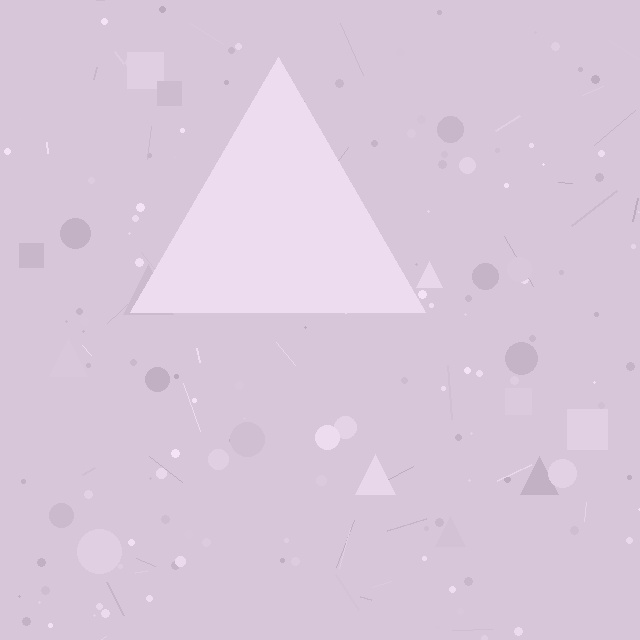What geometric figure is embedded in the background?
A triangle is embedded in the background.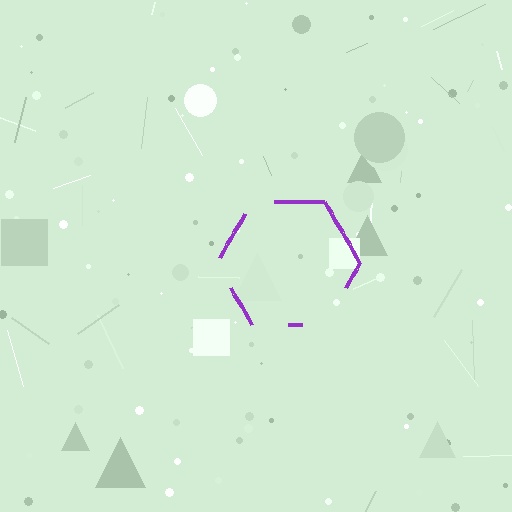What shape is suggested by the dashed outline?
The dashed outline suggests a hexagon.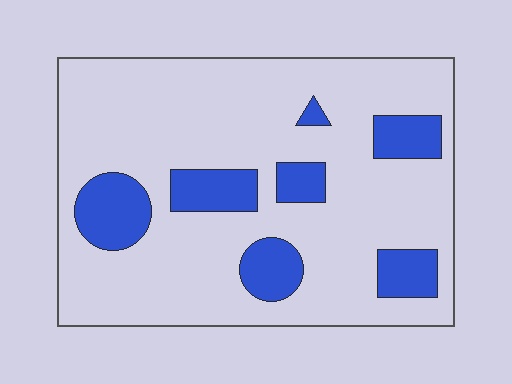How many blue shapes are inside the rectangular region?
7.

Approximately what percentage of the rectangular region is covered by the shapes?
Approximately 20%.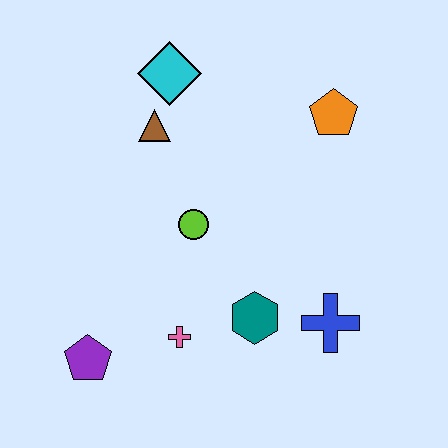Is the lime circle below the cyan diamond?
Yes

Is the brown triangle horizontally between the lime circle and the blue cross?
No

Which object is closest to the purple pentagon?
The pink cross is closest to the purple pentagon.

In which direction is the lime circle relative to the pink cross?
The lime circle is above the pink cross.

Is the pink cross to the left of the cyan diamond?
No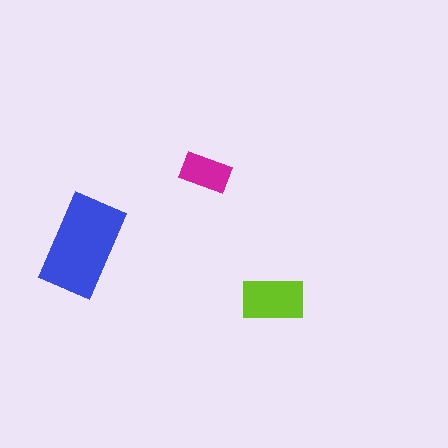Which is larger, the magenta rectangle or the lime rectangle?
The lime one.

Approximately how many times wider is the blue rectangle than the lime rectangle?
About 1.5 times wider.